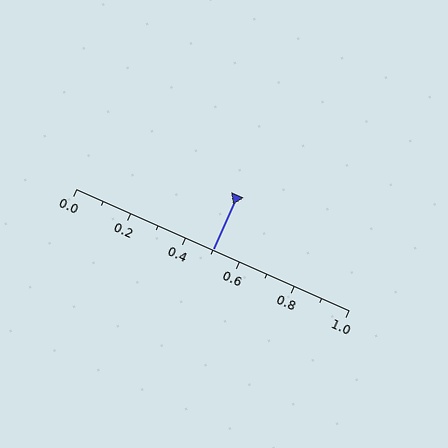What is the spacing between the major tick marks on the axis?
The major ticks are spaced 0.2 apart.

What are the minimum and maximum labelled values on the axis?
The axis runs from 0.0 to 1.0.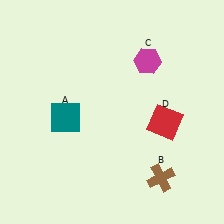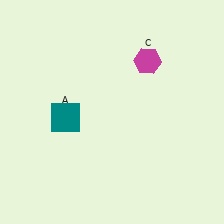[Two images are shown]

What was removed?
The brown cross (B), the red square (D) were removed in Image 2.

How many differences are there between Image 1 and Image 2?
There are 2 differences between the two images.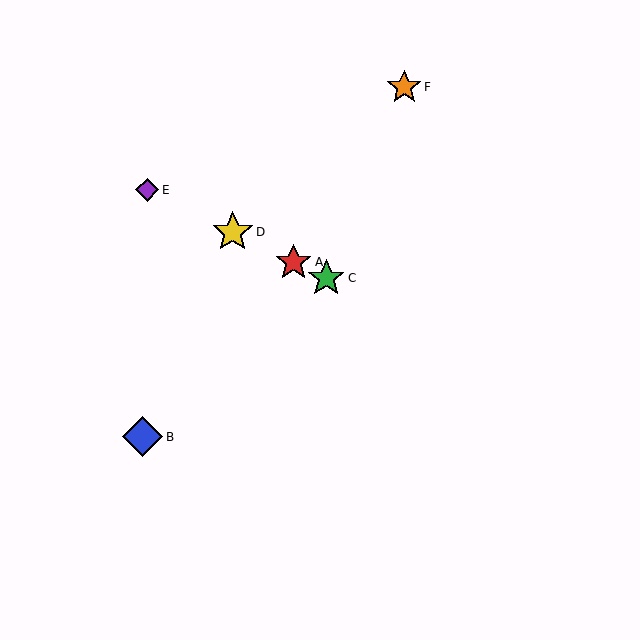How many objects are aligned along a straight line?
4 objects (A, C, D, E) are aligned along a straight line.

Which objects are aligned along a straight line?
Objects A, C, D, E are aligned along a straight line.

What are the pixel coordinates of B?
Object B is at (143, 437).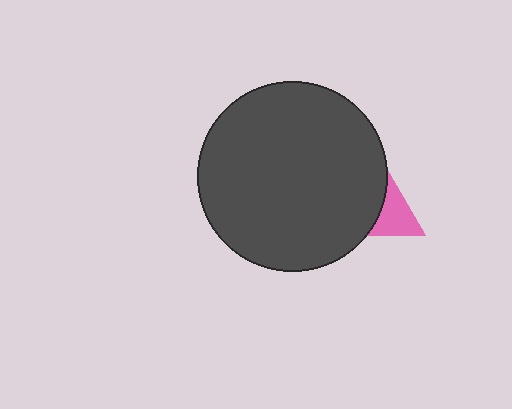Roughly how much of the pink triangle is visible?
A small part of it is visible (roughly 32%).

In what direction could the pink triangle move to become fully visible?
The pink triangle could move right. That would shift it out from behind the dark gray circle entirely.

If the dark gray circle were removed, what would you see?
You would see the complete pink triangle.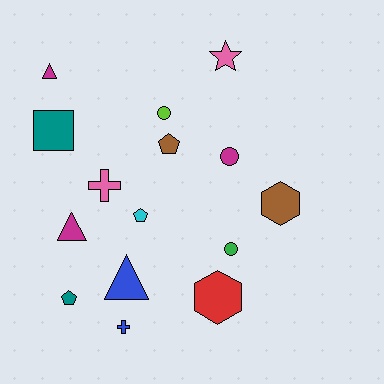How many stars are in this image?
There is 1 star.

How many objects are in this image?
There are 15 objects.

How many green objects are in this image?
There is 1 green object.